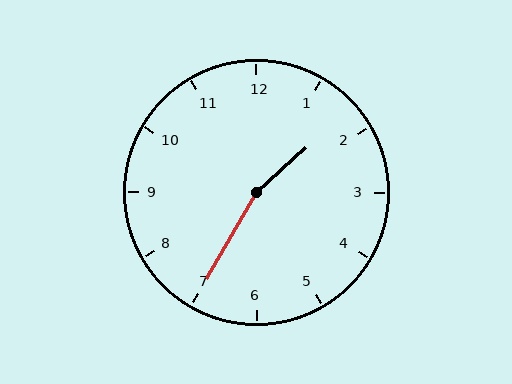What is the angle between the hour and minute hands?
Approximately 162 degrees.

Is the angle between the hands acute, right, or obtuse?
It is obtuse.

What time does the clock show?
1:35.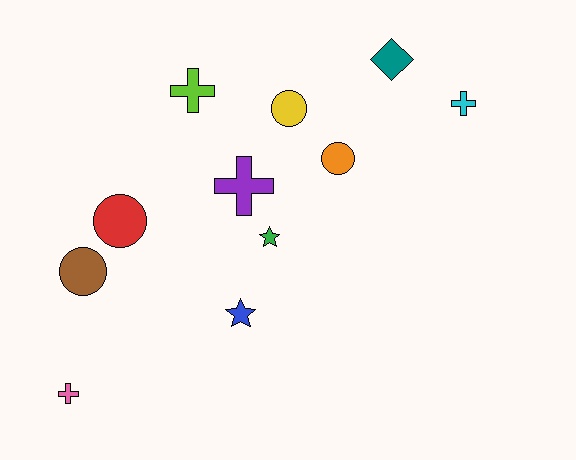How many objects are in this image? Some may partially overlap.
There are 11 objects.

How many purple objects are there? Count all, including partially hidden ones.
There is 1 purple object.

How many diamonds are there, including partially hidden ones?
There is 1 diamond.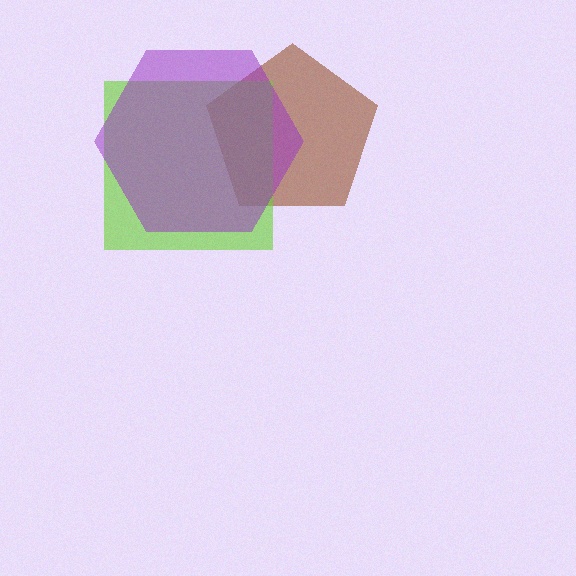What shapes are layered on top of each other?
The layered shapes are: a brown pentagon, a lime square, a purple hexagon.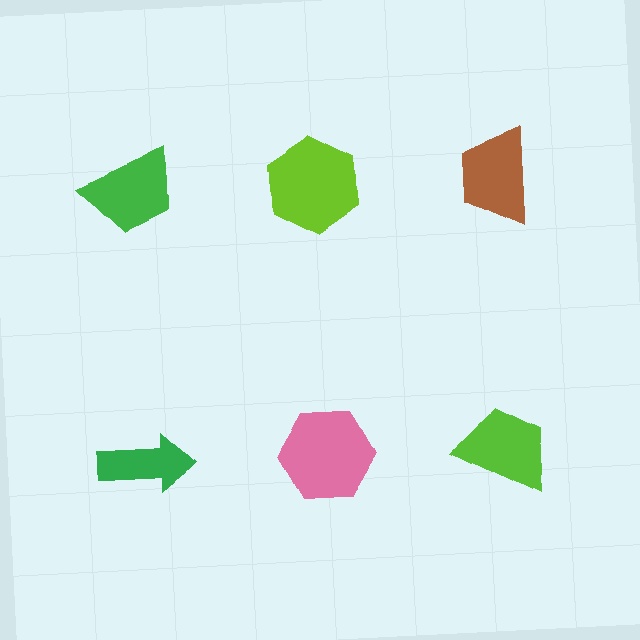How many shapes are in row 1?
3 shapes.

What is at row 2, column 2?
A pink hexagon.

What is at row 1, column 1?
A green trapezoid.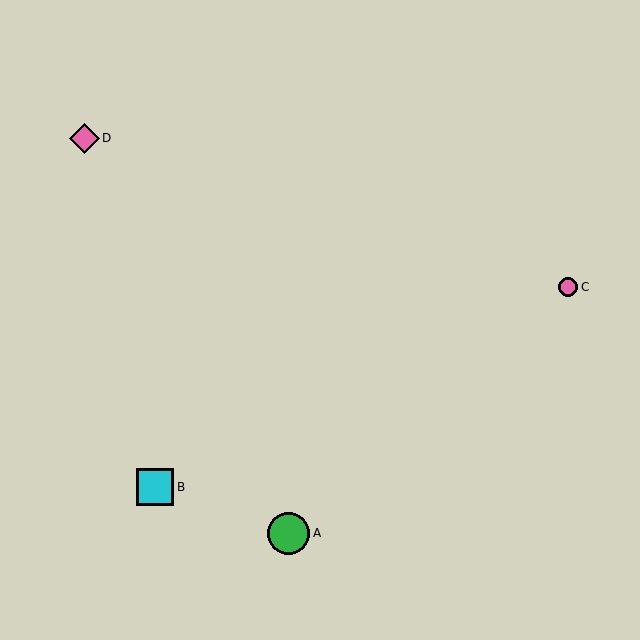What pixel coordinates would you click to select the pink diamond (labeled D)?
Click at (84, 138) to select the pink diamond D.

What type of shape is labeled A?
Shape A is a green circle.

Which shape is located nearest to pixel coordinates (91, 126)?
The pink diamond (labeled D) at (84, 138) is nearest to that location.